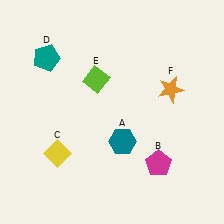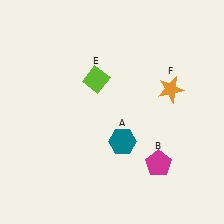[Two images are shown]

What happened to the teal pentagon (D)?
The teal pentagon (D) was removed in Image 2. It was in the top-left area of Image 1.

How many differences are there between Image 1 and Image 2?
There are 2 differences between the two images.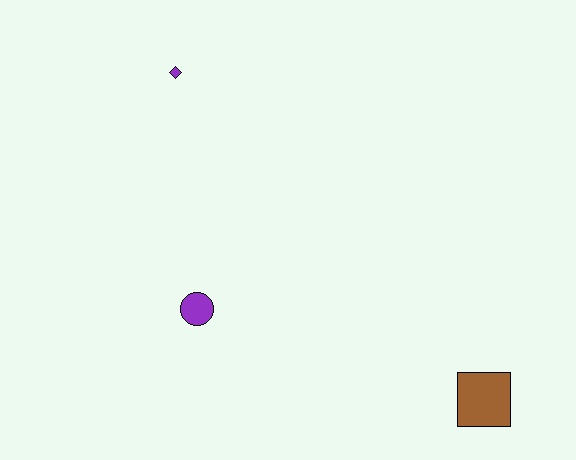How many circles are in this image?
There is 1 circle.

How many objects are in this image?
There are 3 objects.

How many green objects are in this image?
There are no green objects.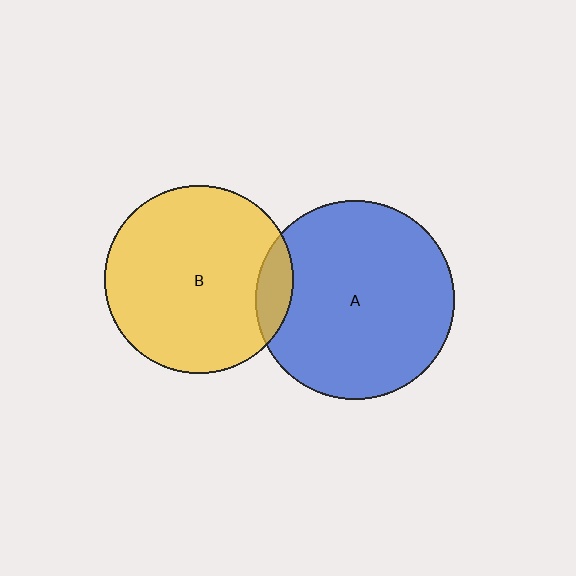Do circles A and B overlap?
Yes.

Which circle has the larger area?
Circle A (blue).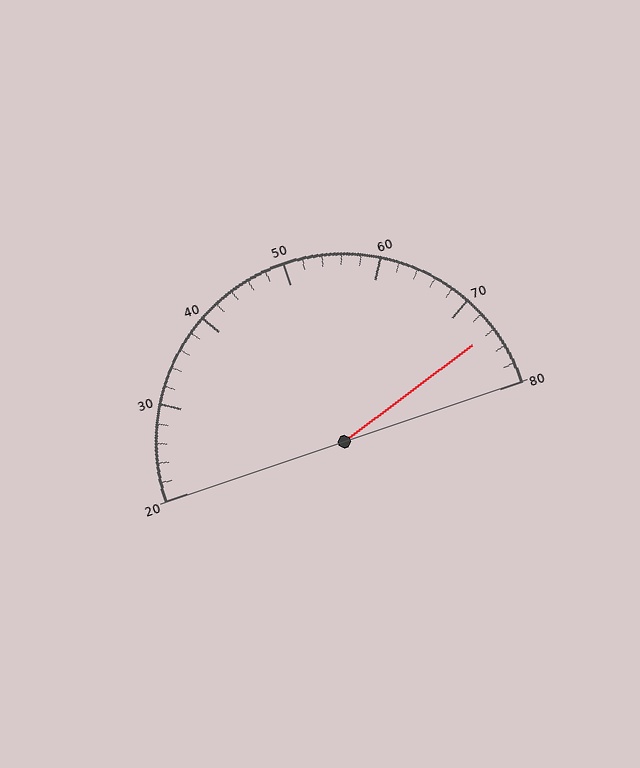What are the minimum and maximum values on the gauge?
The gauge ranges from 20 to 80.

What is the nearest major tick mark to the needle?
The nearest major tick mark is 70.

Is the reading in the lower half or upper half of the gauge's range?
The reading is in the upper half of the range (20 to 80).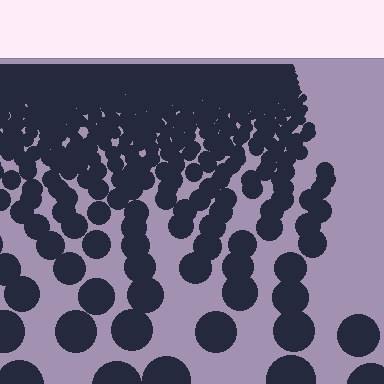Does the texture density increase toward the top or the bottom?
Density increases toward the top.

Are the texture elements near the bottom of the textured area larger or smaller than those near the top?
Larger. Near the bottom, elements are closer to the viewer and appear at a bigger on-screen size.